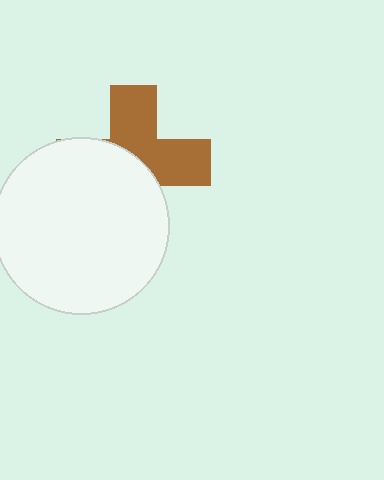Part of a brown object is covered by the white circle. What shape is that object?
It is a cross.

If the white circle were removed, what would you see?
You would see the complete brown cross.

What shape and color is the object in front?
The object in front is a white circle.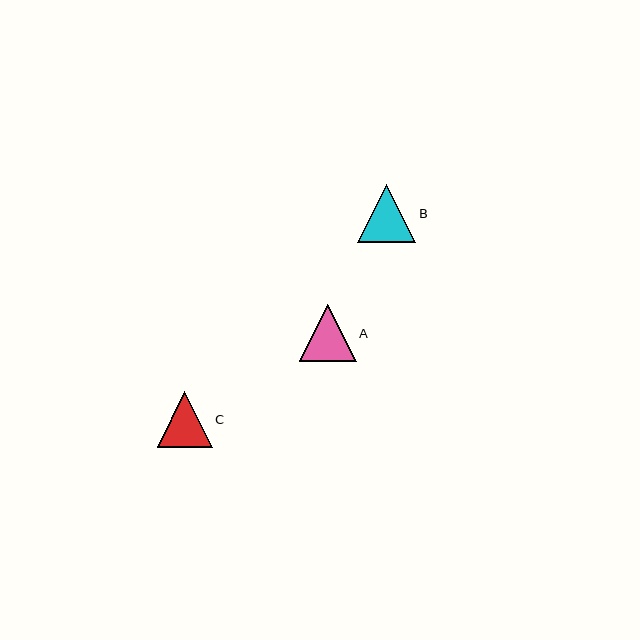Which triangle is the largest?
Triangle B is the largest with a size of approximately 59 pixels.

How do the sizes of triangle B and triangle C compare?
Triangle B and triangle C are approximately the same size.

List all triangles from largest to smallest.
From largest to smallest: B, A, C.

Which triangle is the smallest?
Triangle C is the smallest with a size of approximately 55 pixels.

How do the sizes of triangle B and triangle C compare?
Triangle B and triangle C are approximately the same size.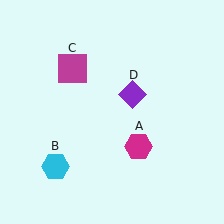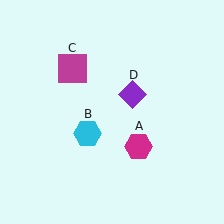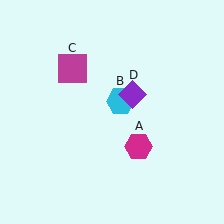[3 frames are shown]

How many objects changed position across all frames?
1 object changed position: cyan hexagon (object B).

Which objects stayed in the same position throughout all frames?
Magenta hexagon (object A) and magenta square (object C) and purple diamond (object D) remained stationary.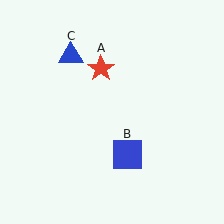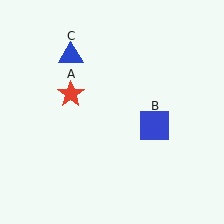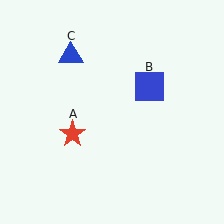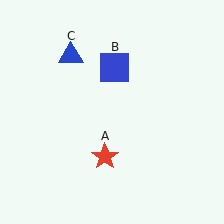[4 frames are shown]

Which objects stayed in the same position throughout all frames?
Blue triangle (object C) remained stationary.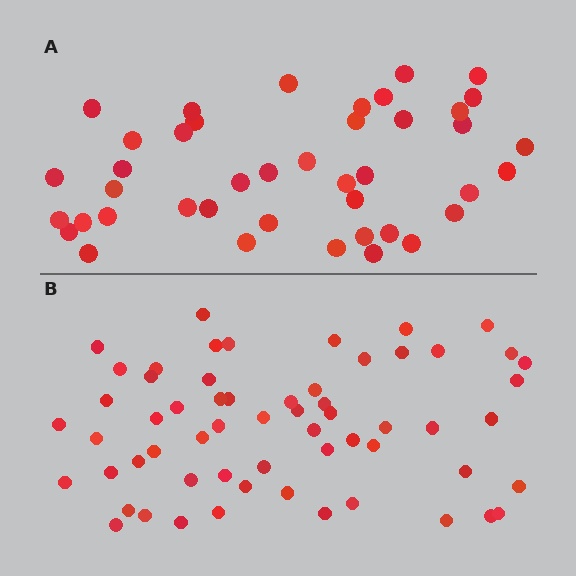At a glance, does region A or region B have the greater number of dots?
Region B (the bottom region) has more dots.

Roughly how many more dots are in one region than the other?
Region B has approximately 20 more dots than region A.